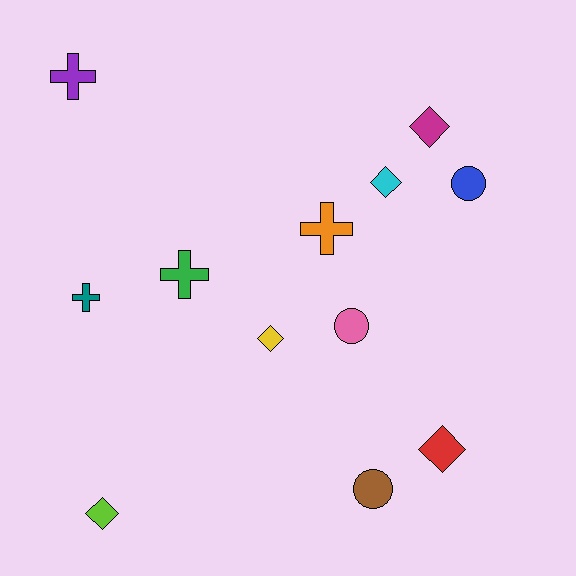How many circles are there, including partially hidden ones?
There are 3 circles.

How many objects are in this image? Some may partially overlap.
There are 12 objects.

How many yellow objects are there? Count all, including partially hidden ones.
There is 1 yellow object.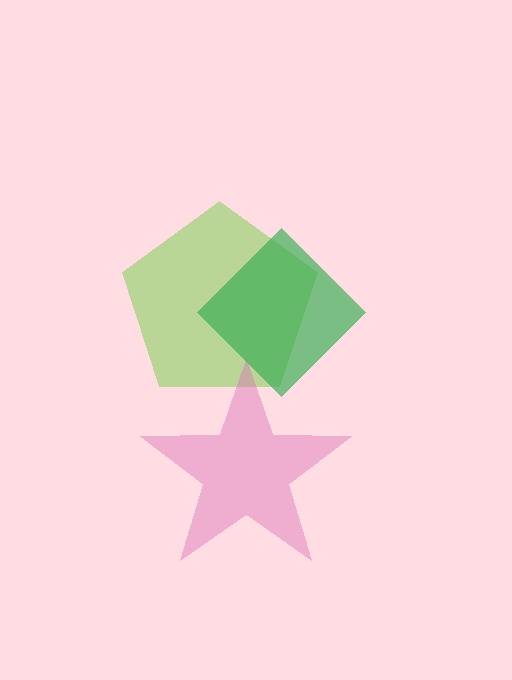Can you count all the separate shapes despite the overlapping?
Yes, there are 3 separate shapes.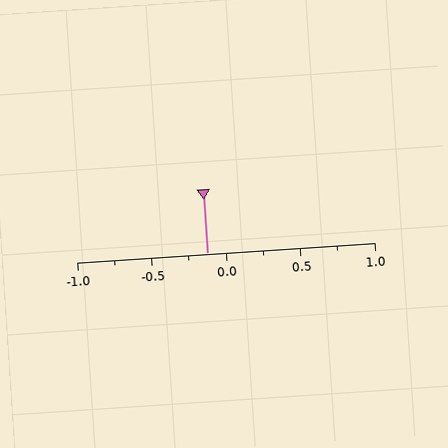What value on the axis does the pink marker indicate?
The marker indicates approximately -0.12.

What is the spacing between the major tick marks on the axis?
The major ticks are spaced 0.5 apart.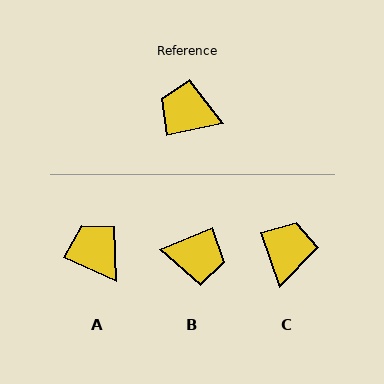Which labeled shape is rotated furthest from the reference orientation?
B, about 169 degrees away.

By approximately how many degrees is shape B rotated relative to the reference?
Approximately 169 degrees clockwise.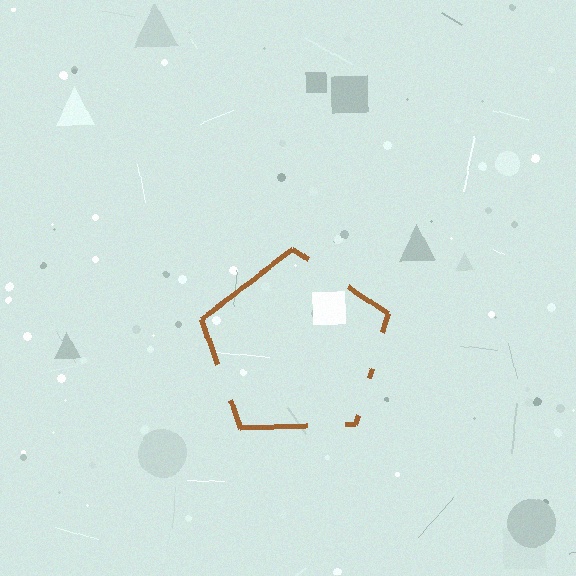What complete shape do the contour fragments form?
The contour fragments form a pentagon.